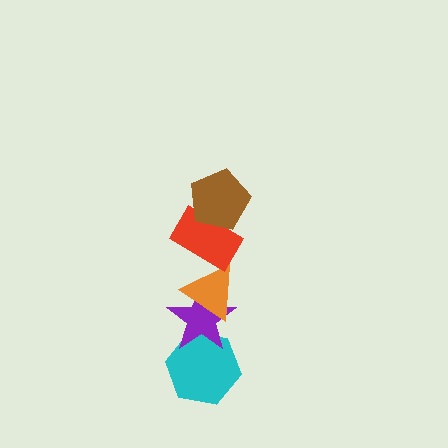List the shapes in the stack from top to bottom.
From top to bottom: the brown pentagon, the red rectangle, the orange triangle, the purple star, the cyan hexagon.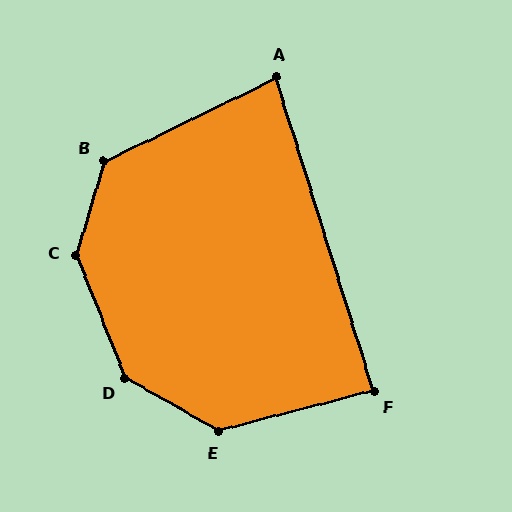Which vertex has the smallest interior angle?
A, at approximately 82 degrees.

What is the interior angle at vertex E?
Approximately 136 degrees (obtuse).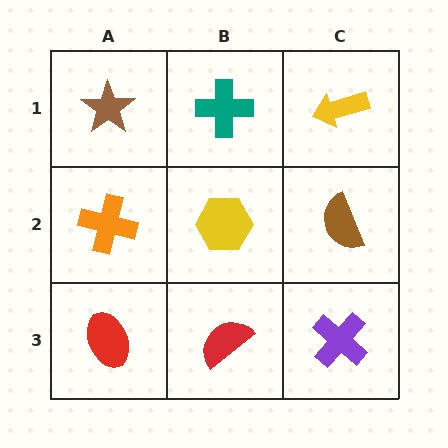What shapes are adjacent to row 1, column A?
An orange cross (row 2, column A), a teal cross (row 1, column B).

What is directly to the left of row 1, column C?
A teal cross.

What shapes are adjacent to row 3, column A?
An orange cross (row 2, column A), a red semicircle (row 3, column B).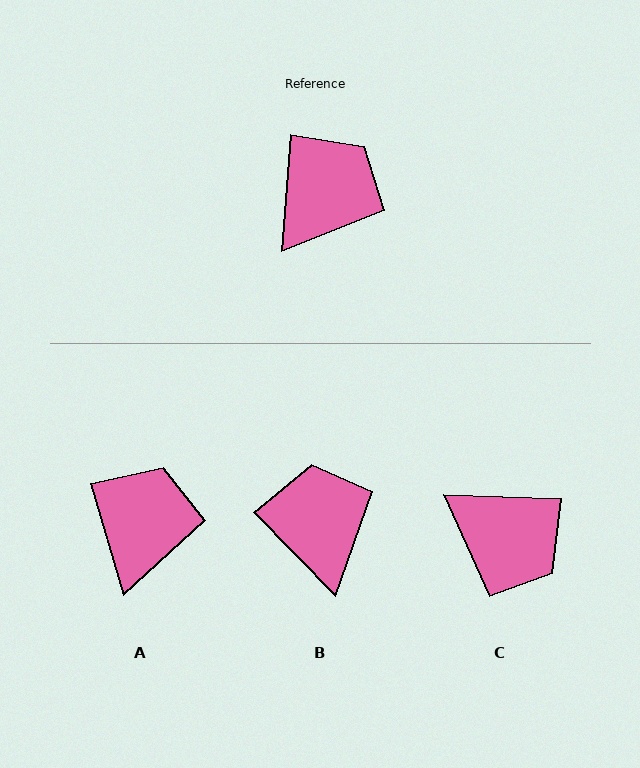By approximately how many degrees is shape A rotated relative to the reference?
Approximately 21 degrees counter-clockwise.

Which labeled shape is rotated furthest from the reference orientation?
C, about 88 degrees away.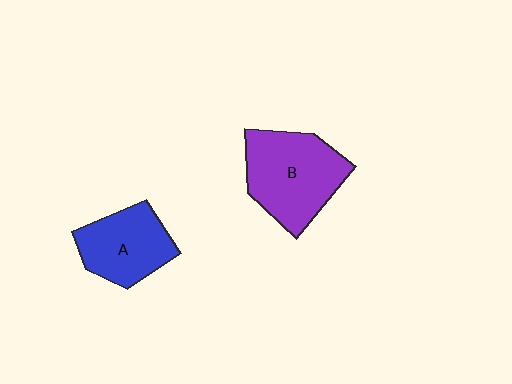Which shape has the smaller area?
Shape A (blue).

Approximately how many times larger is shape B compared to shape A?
Approximately 1.3 times.